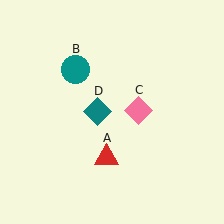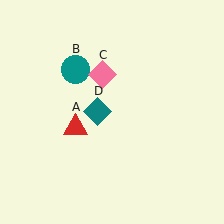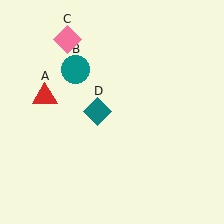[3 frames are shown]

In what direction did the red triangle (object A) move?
The red triangle (object A) moved up and to the left.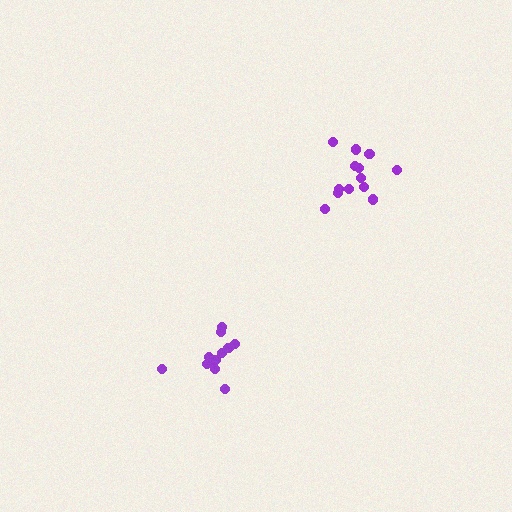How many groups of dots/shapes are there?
There are 2 groups.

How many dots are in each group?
Group 1: 13 dots, Group 2: 12 dots (25 total).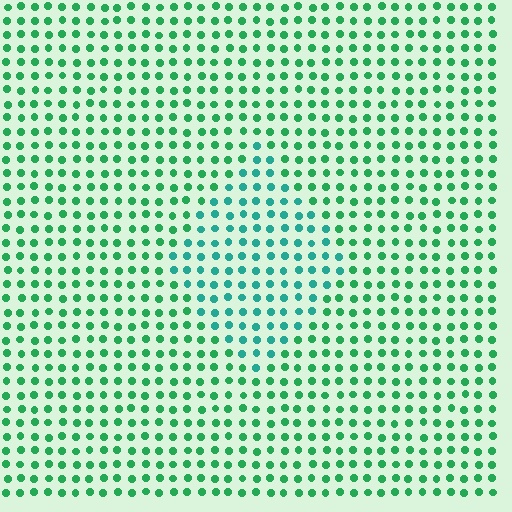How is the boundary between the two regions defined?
The boundary is defined purely by a slight shift in hue (about 29 degrees). Spacing, size, and orientation are identical on both sides.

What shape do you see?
I see a diamond.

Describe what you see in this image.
The image is filled with small green elements in a uniform arrangement. A diamond-shaped region is visible where the elements are tinted to a slightly different hue, forming a subtle color boundary.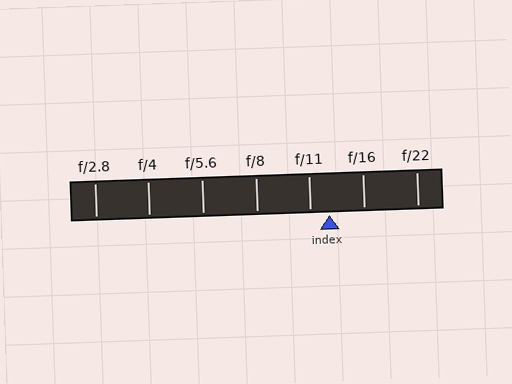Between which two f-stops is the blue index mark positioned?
The index mark is between f/11 and f/16.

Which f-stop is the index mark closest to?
The index mark is closest to f/11.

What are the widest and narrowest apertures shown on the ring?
The widest aperture shown is f/2.8 and the narrowest is f/22.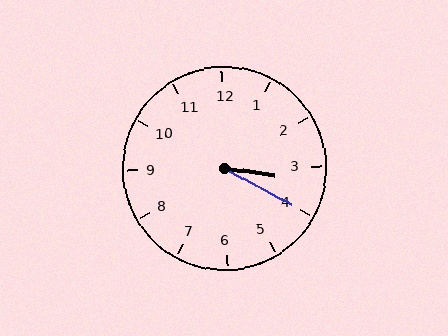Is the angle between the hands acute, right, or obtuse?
It is acute.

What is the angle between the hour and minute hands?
Approximately 20 degrees.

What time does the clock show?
3:20.